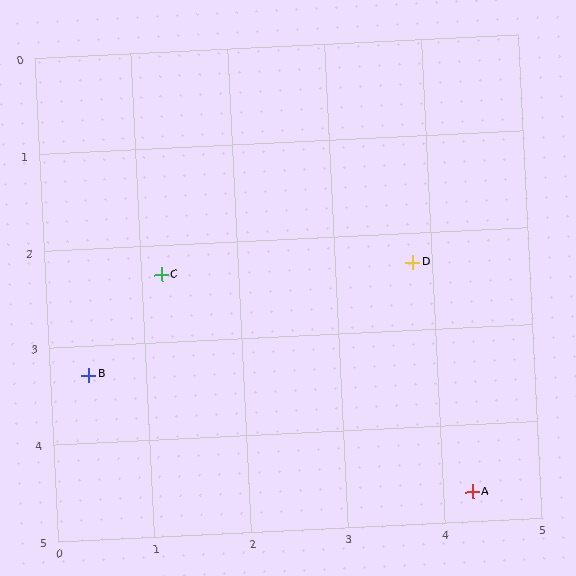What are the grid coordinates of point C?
Point C is at approximately (1.2, 2.3).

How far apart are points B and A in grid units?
Points B and A are about 4.1 grid units apart.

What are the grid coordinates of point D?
Point D is at approximately (3.8, 2.3).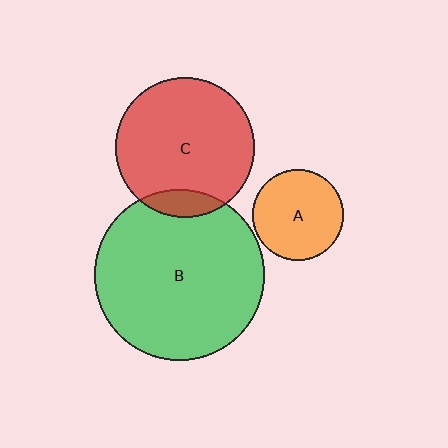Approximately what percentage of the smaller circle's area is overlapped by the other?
Approximately 10%.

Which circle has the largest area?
Circle B (green).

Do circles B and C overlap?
Yes.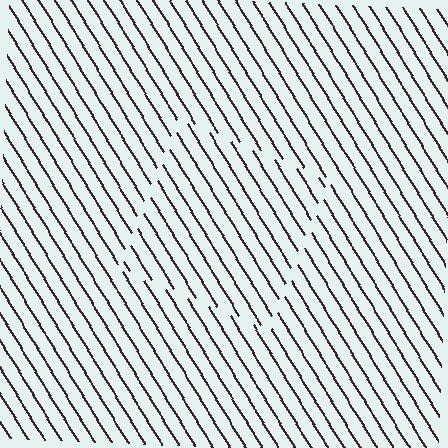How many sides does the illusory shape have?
4 sides — the line-ends trace a square.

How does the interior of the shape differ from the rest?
The interior of the shape contains the same grating, shifted by half a period — the contour is defined by the phase discontinuity where line-ends from the inner and outer gratings abut.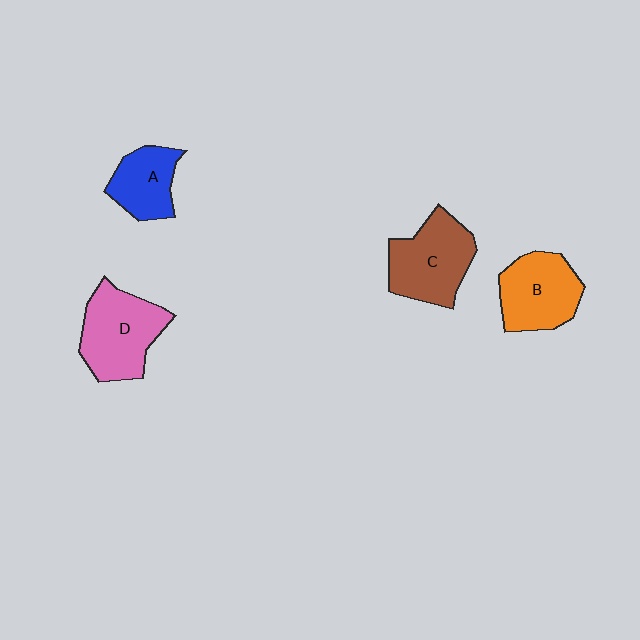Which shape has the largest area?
Shape D (pink).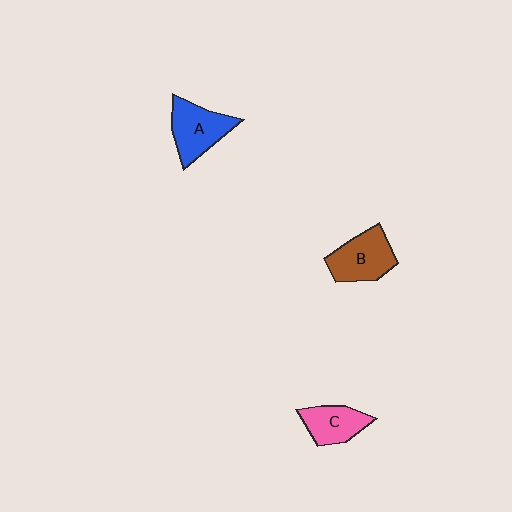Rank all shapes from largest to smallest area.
From largest to smallest: B (brown), A (blue), C (pink).